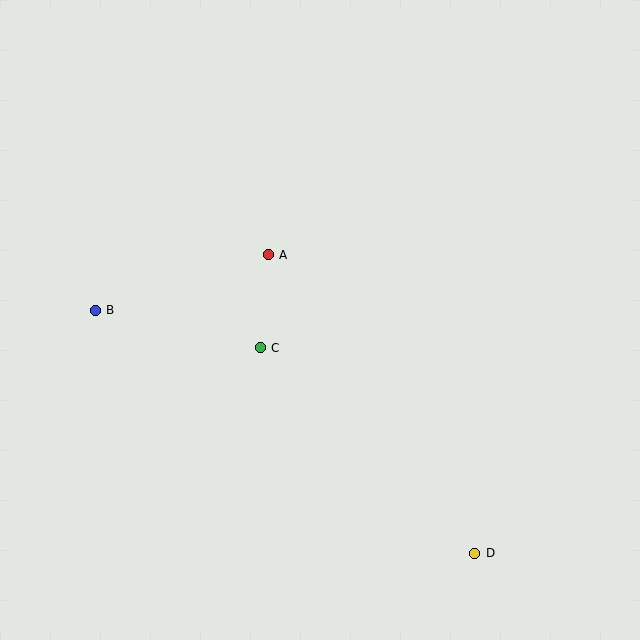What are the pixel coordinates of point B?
Point B is at (95, 310).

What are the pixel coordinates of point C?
Point C is at (260, 348).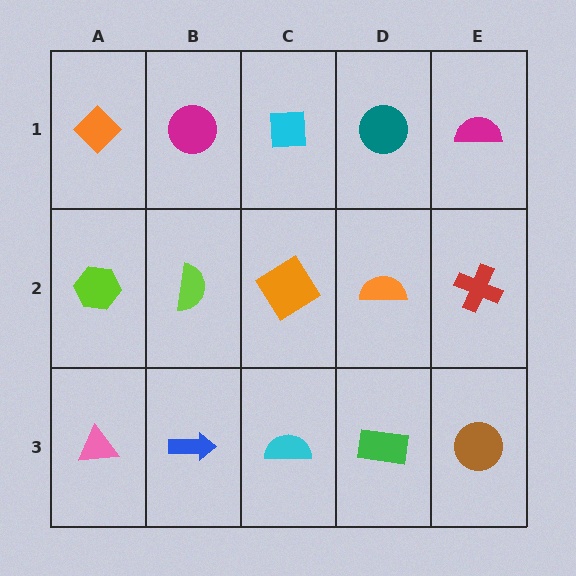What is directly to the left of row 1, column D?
A cyan square.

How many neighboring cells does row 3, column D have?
3.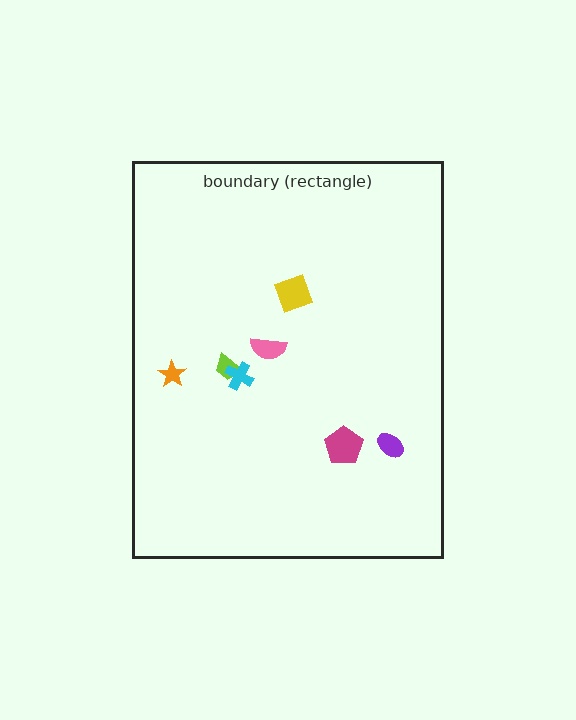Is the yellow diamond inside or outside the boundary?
Inside.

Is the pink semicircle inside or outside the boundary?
Inside.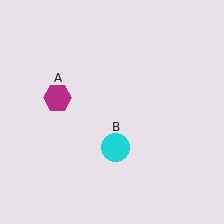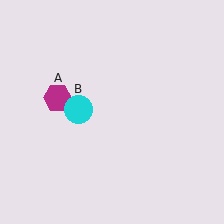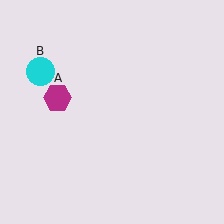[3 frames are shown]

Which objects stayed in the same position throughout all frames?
Magenta hexagon (object A) remained stationary.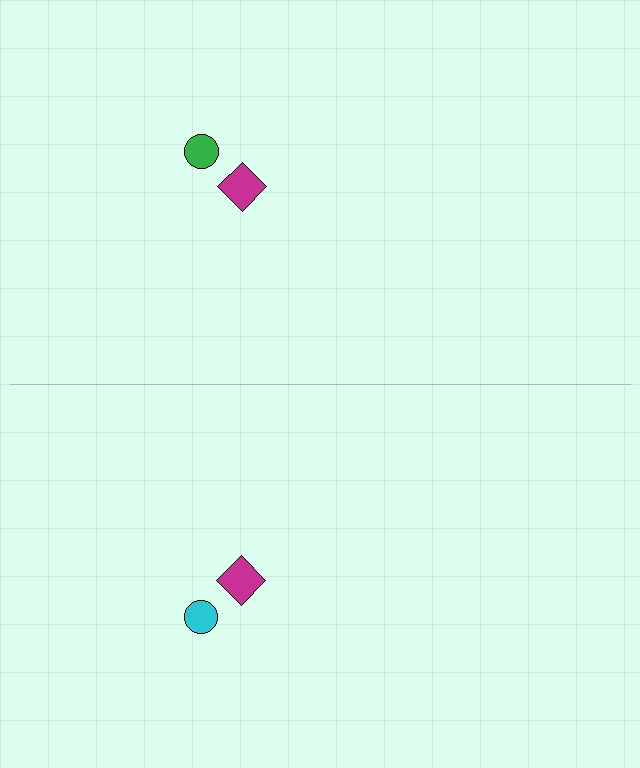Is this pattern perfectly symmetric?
No, the pattern is not perfectly symmetric. The cyan circle on the bottom side breaks the symmetry — its mirror counterpart is green.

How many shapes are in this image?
There are 4 shapes in this image.